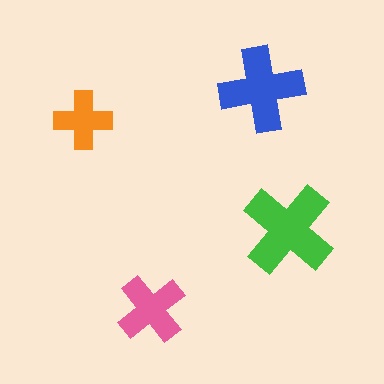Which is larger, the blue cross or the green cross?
The green one.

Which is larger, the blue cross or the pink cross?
The blue one.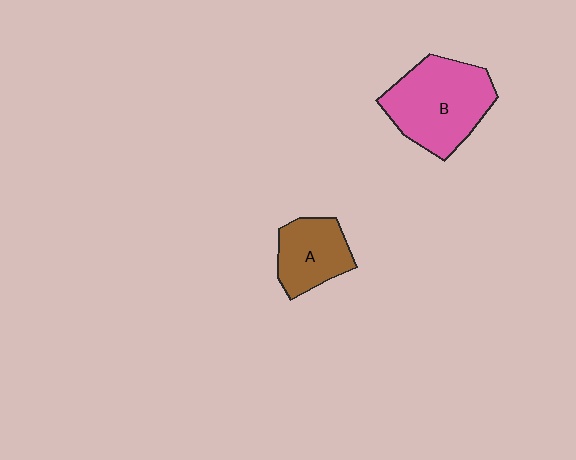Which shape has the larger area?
Shape B (pink).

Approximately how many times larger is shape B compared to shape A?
Approximately 1.7 times.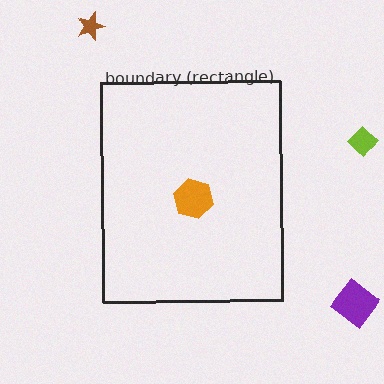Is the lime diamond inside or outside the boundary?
Outside.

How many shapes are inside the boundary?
1 inside, 3 outside.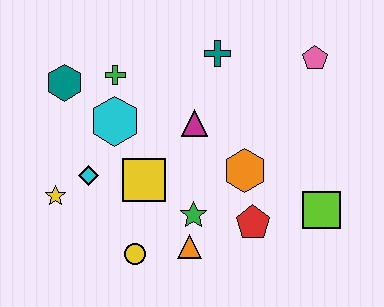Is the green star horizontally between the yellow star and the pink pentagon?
Yes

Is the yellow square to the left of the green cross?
No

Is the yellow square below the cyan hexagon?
Yes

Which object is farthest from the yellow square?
The pink pentagon is farthest from the yellow square.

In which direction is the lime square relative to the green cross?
The lime square is to the right of the green cross.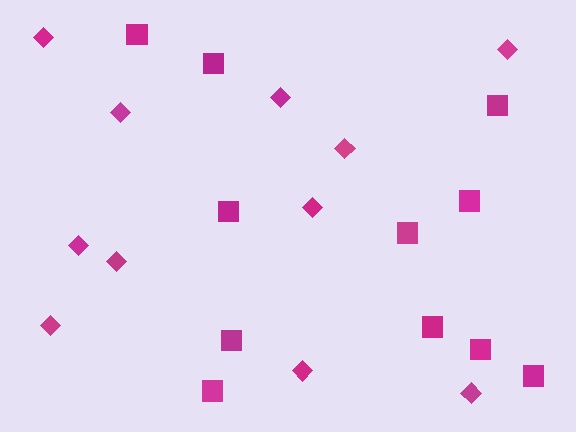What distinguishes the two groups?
There are 2 groups: one group of diamonds (11) and one group of squares (11).